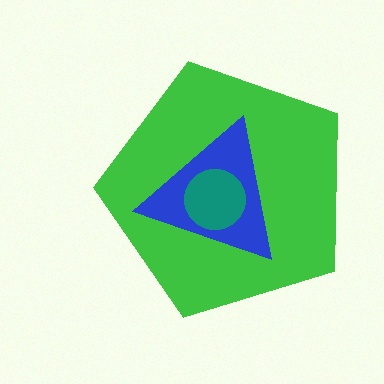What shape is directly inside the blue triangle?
The teal circle.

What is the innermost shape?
The teal circle.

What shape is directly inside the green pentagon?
The blue triangle.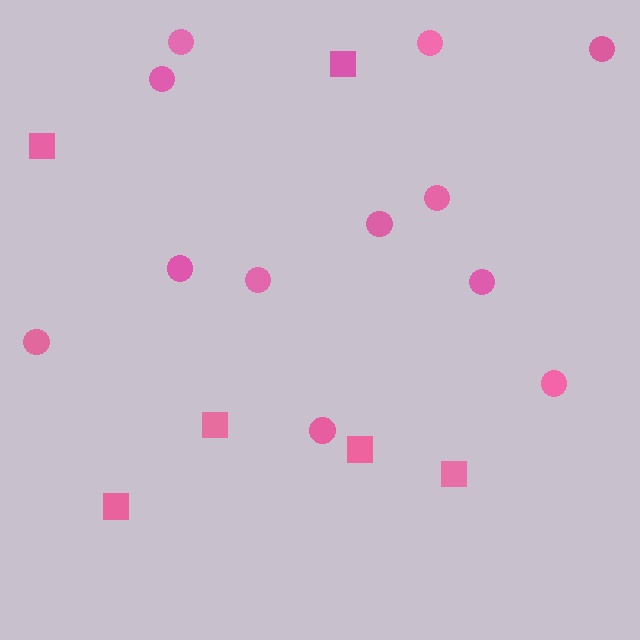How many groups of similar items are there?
There are 2 groups: one group of circles (12) and one group of squares (6).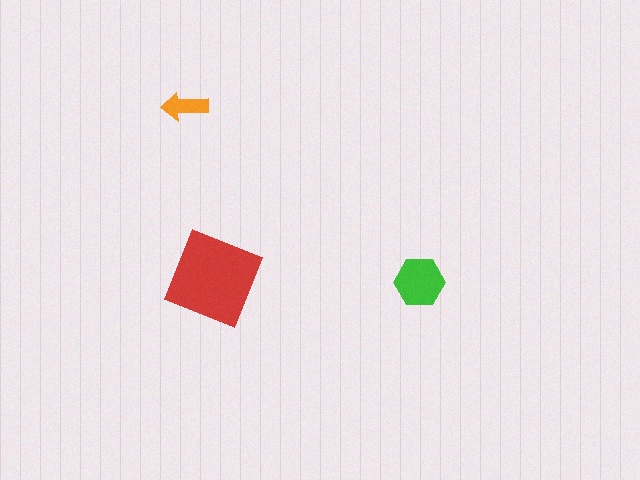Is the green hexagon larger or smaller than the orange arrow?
Larger.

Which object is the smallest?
The orange arrow.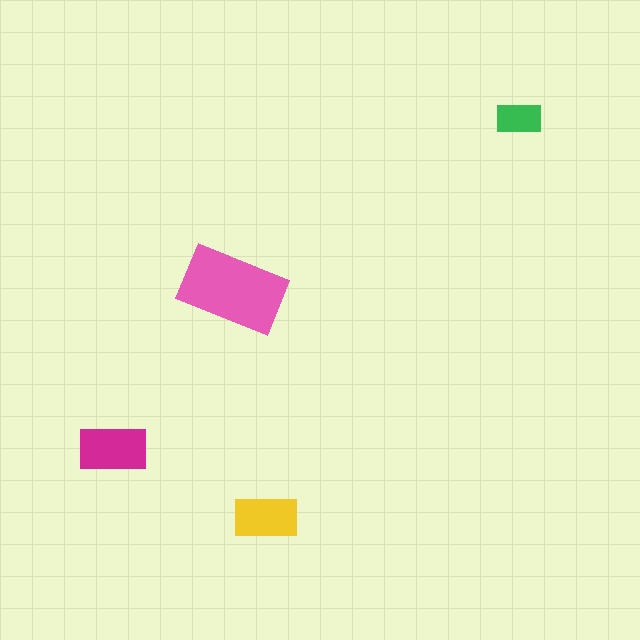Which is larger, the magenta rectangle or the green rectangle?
The magenta one.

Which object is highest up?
The green rectangle is topmost.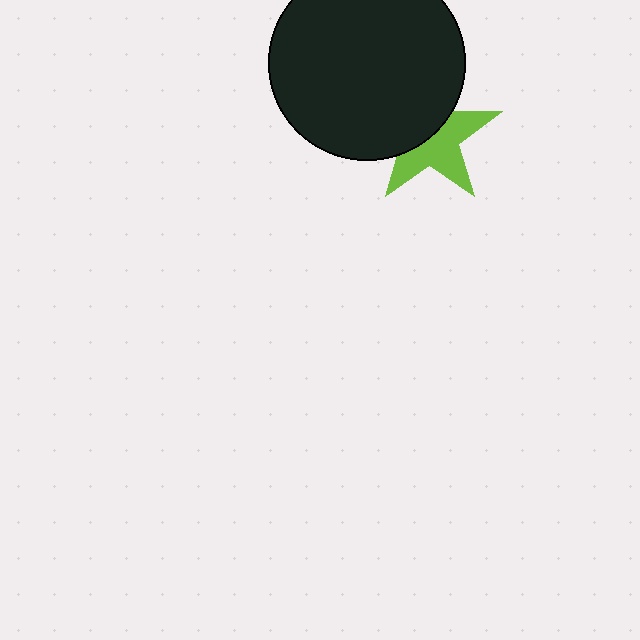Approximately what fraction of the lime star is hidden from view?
Roughly 46% of the lime star is hidden behind the black circle.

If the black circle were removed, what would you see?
You would see the complete lime star.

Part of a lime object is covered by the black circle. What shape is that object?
It is a star.